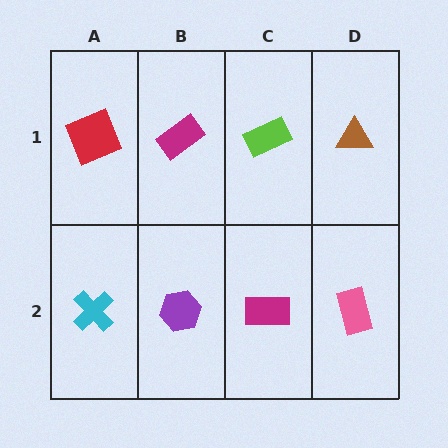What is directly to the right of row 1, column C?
A brown triangle.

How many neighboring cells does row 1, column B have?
3.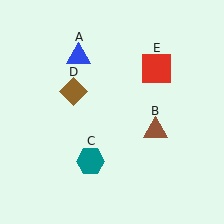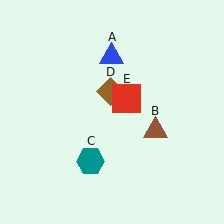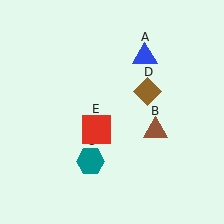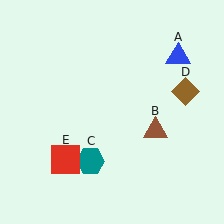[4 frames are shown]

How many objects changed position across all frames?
3 objects changed position: blue triangle (object A), brown diamond (object D), red square (object E).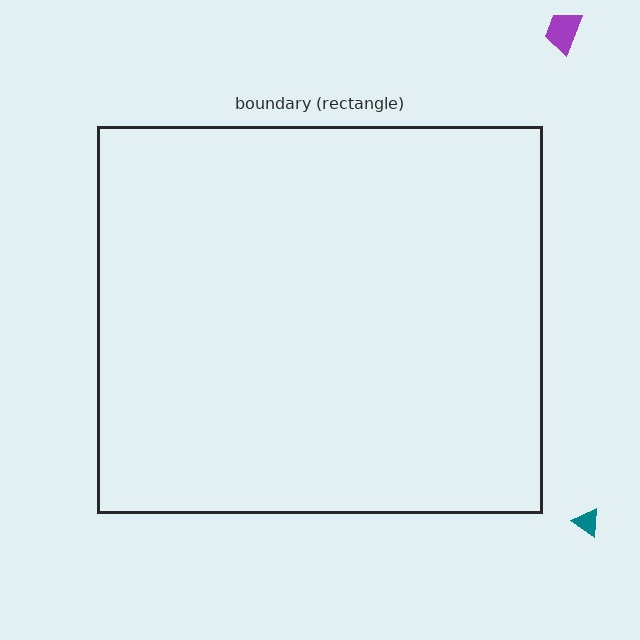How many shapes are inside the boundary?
0 inside, 2 outside.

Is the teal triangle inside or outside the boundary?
Outside.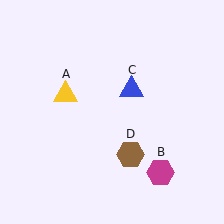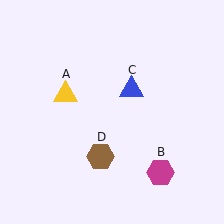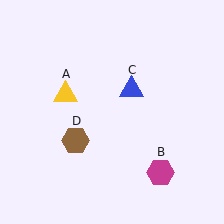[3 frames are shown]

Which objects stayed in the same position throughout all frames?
Yellow triangle (object A) and magenta hexagon (object B) and blue triangle (object C) remained stationary.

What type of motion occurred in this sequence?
The brown hexagon (object D) rotated clockwise around the center of the scene.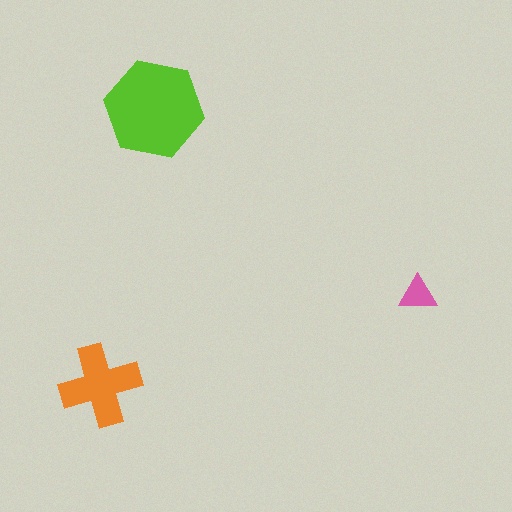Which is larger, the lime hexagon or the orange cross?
The lime hexagon.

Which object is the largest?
The lime hexagon.